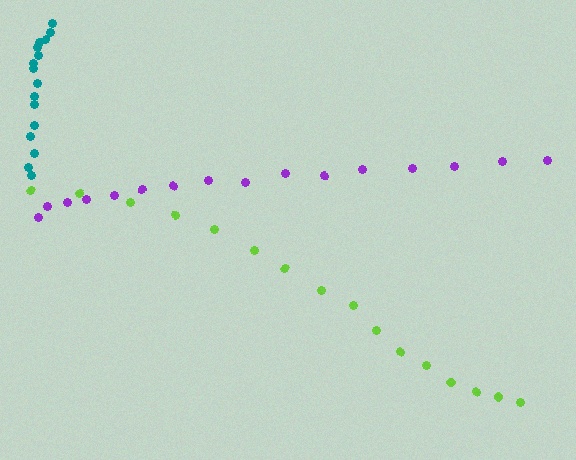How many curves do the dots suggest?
There are 3 distinct paths.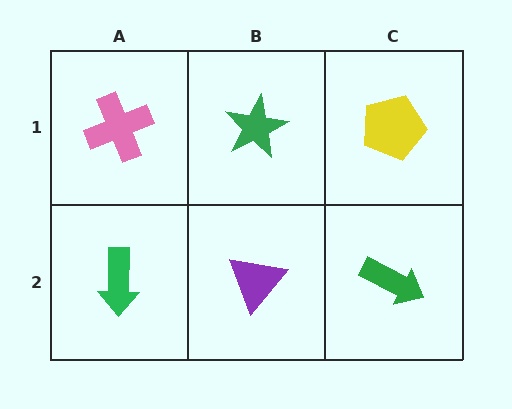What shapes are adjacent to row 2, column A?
A pink cross (row 1, column A), a purple triangle (row 2, column B).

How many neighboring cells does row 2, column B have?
3.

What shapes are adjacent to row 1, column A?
A green arrow (row 2, column A), a green star (row 1, column B).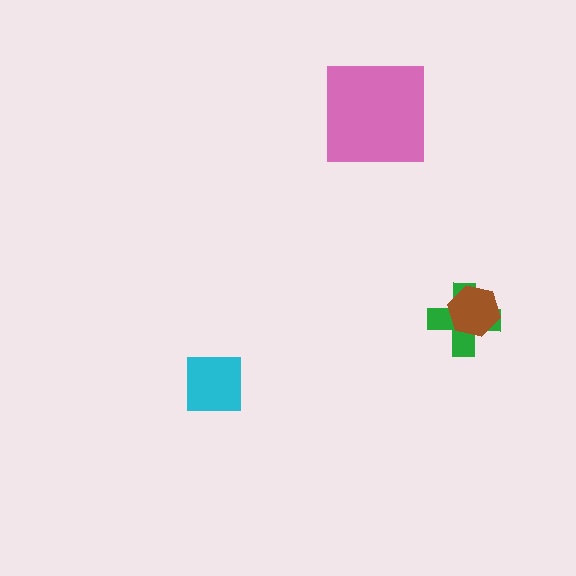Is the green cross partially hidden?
Yes, it is partially covered by another shape.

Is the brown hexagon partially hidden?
No, no other shape covers it.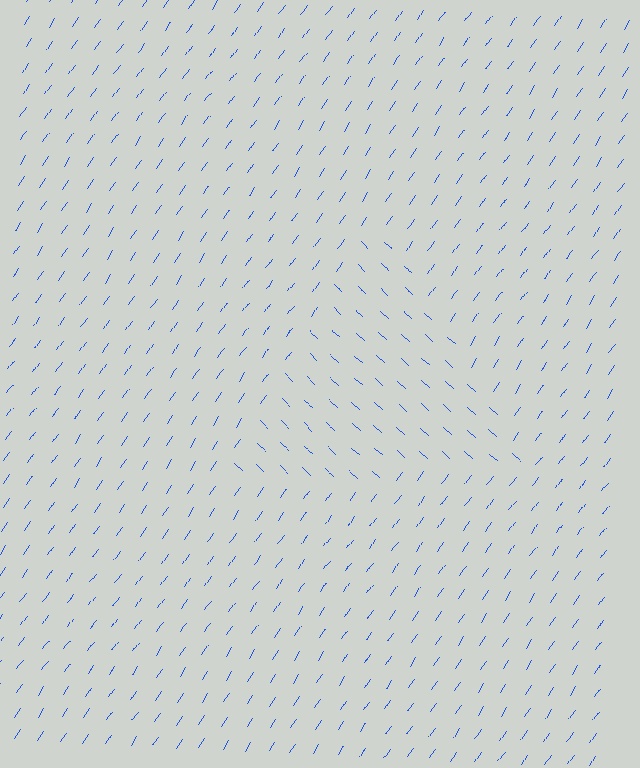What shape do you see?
I see a triangle.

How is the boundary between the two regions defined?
The boundary is defined purely by a change in line orientation (approximately 82 degrees difference). All lines are the same color and thickness.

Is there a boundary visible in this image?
Yes, there is a texture boundary formed by a change in line orientation.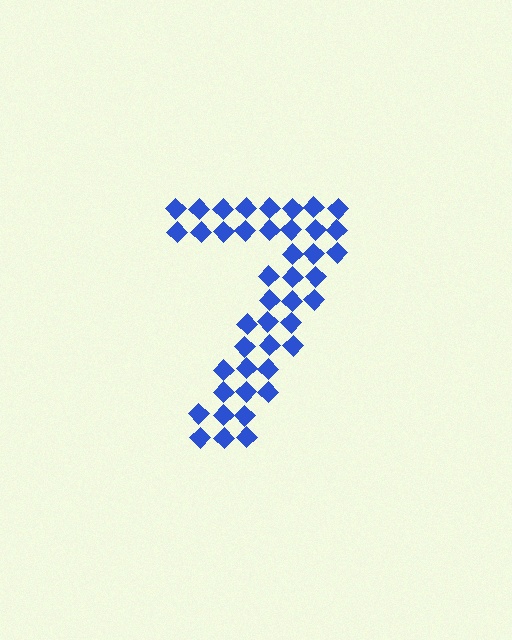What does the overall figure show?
The overall figure shows the digit 7.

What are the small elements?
The small elements are diamonds.